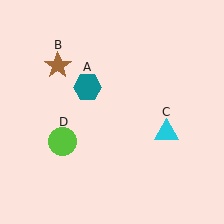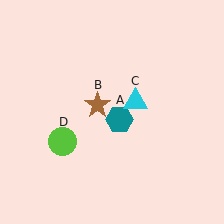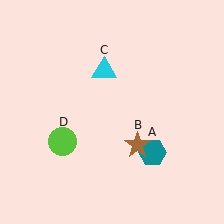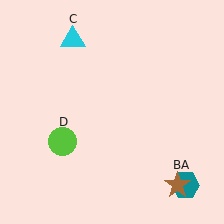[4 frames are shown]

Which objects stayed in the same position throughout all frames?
Lime circle (object D) remained stationary.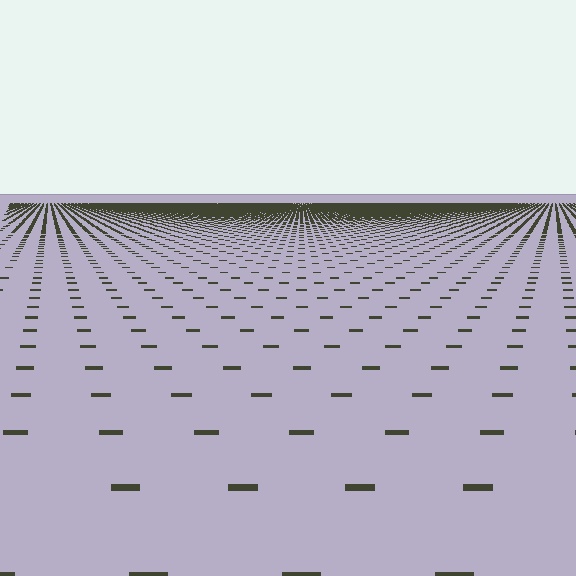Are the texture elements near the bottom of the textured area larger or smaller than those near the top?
Larger. Near the bottom, elements are closer to the viewer and appear at a bigger on-screen size.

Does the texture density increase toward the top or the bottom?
Density increases toward the top.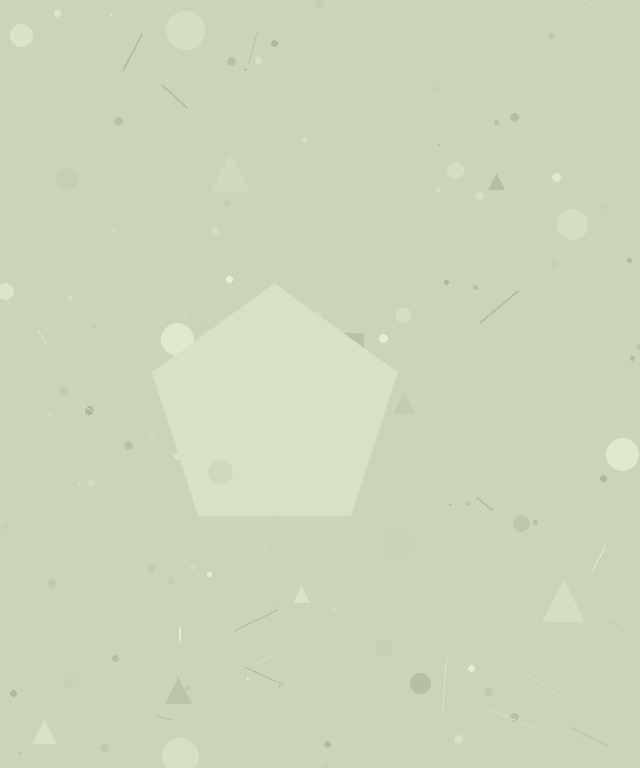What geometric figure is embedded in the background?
A pentagon is embedded in the background.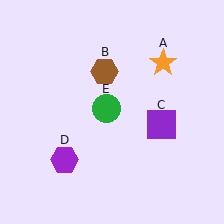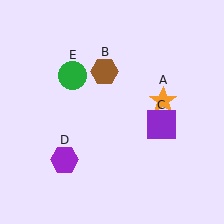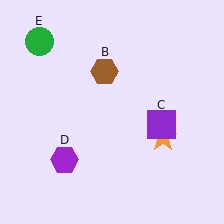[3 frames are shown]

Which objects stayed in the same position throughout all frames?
Brown hexagon (object B) and purple square (object C) and purple hexagon (object D) remained stationary.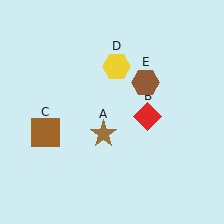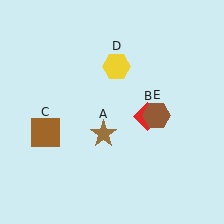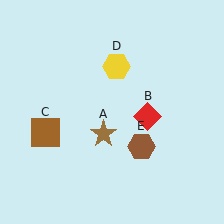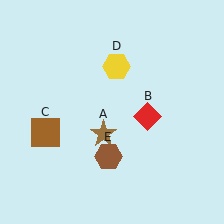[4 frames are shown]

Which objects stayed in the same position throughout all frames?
Brown star (object A) and red diamond (object B) and brown square (object C) and yellow hexagon (object D) remained stationary.